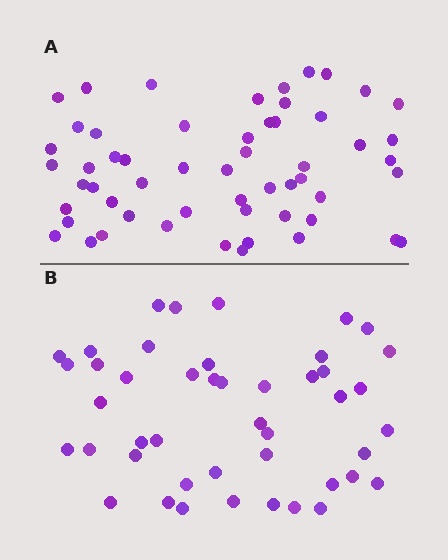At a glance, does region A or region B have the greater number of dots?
Region A (the top region) has more dots.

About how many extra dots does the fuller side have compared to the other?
Region A has roughly 12 or so more dots than region B.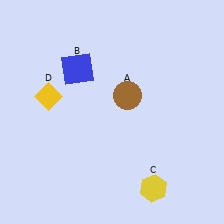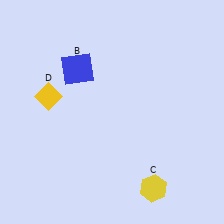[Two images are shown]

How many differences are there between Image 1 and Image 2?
There is 1 difference between the two images.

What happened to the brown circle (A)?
The brown circle (A) was removed in Image 2. It was in the top-right area of Image 1.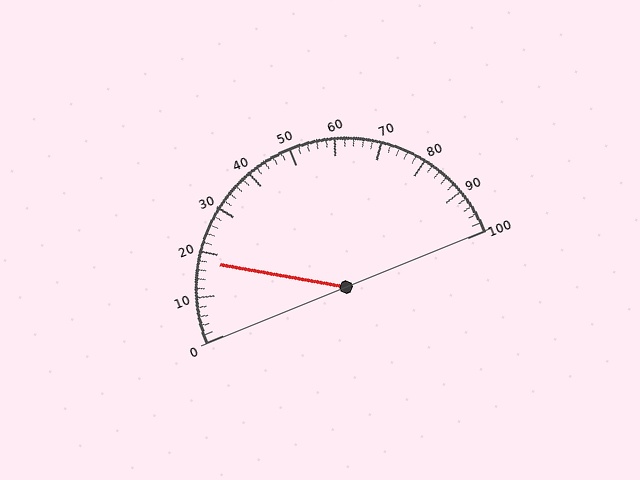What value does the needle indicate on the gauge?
The needle indicates approximately 18.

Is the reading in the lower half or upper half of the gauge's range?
The reading is in the lower half of the range (0 to 100).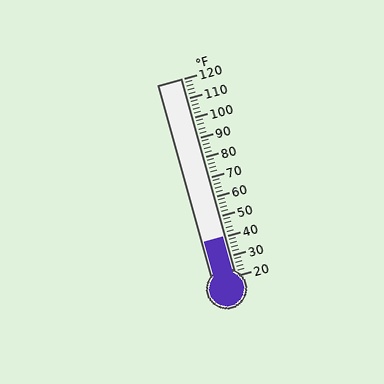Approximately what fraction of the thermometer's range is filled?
The thermometer is filled to approximately 20% of its range.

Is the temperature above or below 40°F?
The temperature is at 40°F.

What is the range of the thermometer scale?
The thermometer scale ranges from 20°F to 120°F.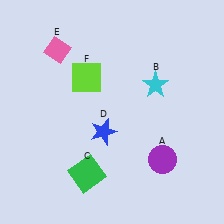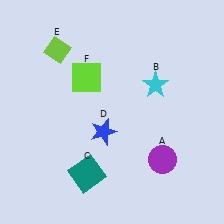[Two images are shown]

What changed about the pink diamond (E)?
In Image 1, E is pink. In Image 2, it changed to lime.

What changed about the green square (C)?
In Image 1, C is green. In Image 2, it changed to teal.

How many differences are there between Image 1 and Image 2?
There are 2 differences between the two images.